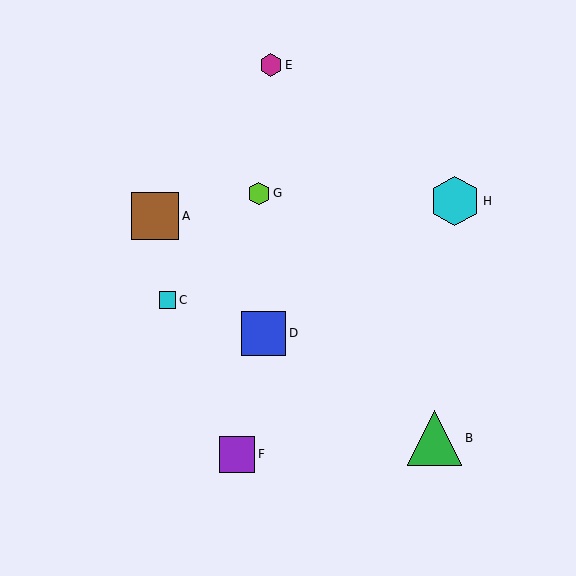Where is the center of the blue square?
The center of the blue square is at (264, 333).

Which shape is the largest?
The green triangle (labeled B) is the largest.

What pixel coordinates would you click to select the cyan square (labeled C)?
Click at (168, 300) to select the cyan square C.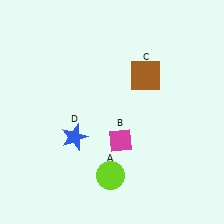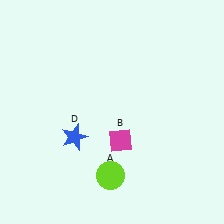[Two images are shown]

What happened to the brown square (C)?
The brown square (C) was removed in Image 2. It was in the top-right area of Image 1.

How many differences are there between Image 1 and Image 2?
There is 1 difference between the two images.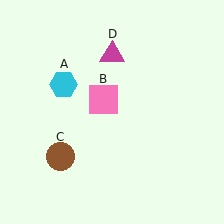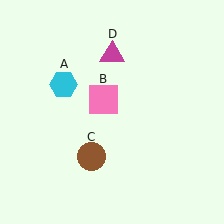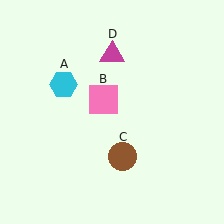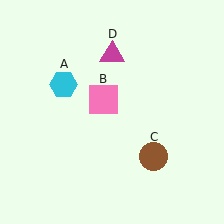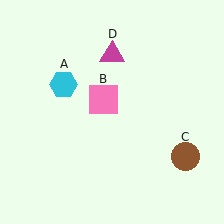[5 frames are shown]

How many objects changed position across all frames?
1 object changed position: brown circle (object C).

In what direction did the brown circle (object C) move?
The brown circle (object C) moved right.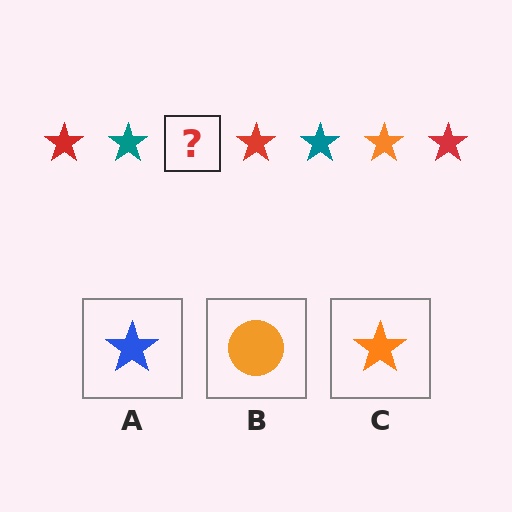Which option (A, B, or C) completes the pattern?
C.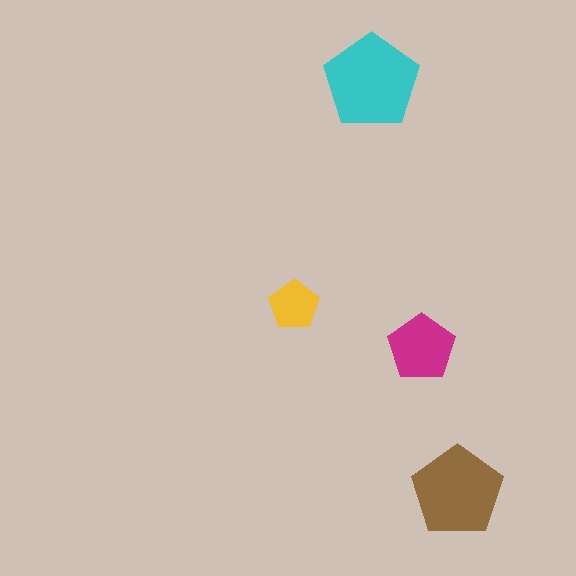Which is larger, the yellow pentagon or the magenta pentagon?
The magenta one.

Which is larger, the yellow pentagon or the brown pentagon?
The brown one.